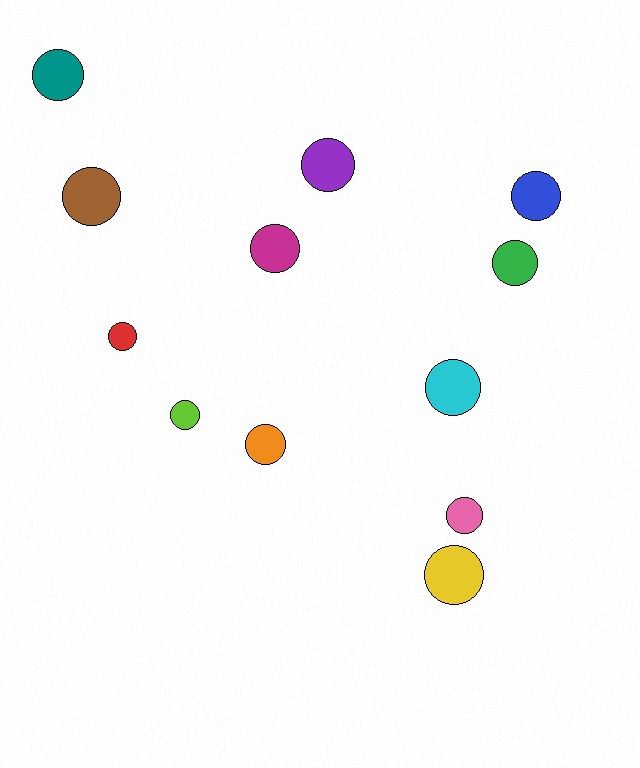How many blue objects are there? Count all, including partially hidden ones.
There is 1 blue object.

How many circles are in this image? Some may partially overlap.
There are 12 circles.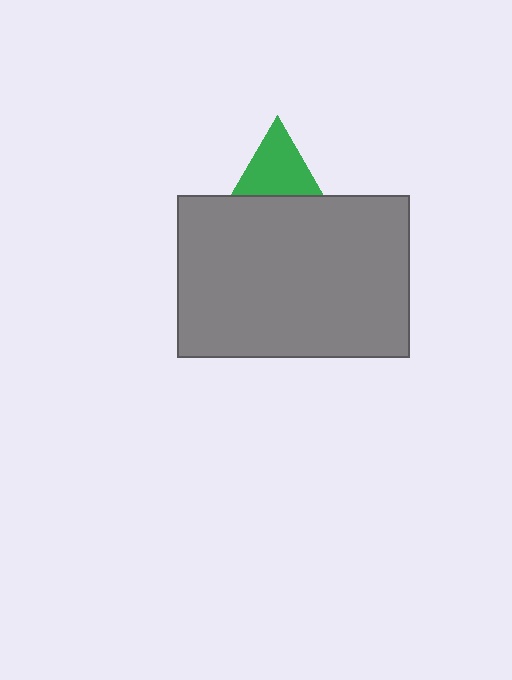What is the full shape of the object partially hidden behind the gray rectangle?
The partially hidden object is a green triangle.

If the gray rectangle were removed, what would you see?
You would see the complete green triangle.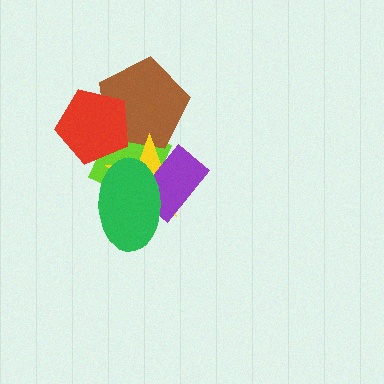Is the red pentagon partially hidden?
Yes, it is partially covered by another shape.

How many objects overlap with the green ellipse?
3 objects overlap with the green ellipse.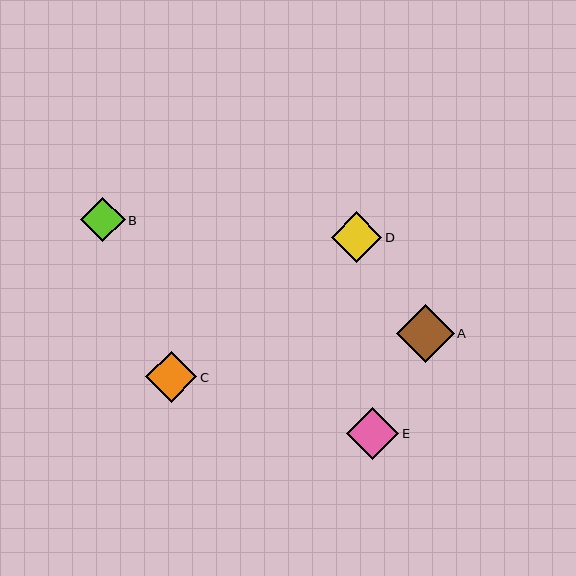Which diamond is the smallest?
Diamond B is the smallest with a size of approximately 45 pixels.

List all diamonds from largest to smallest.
From largest to smallest: A, E, D, C, B.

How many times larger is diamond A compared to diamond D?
Diamond A is approximately 1.1 times the size of diamond D.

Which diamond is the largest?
Diamond A is the largest with a size of approximately 58 pixels.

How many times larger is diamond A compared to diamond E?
Diamond A is approximately 1.1 times the size of diamond E.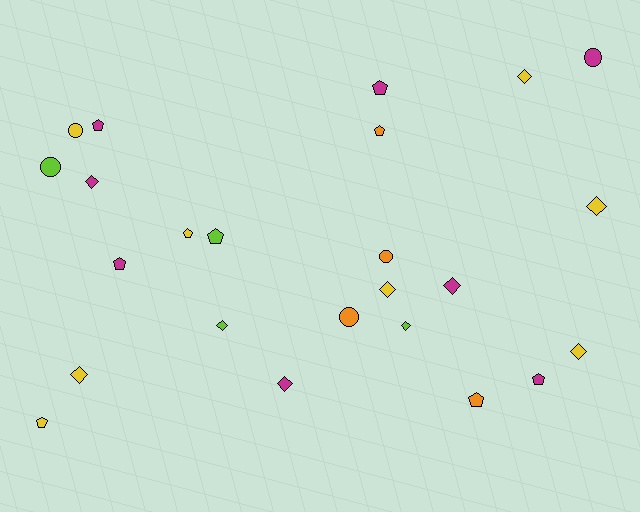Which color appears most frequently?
Yellow, with 8 objects.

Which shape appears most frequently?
Diamond, with 10 objects.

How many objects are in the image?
There are 24 objects.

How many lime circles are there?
There is 1 lime circle.